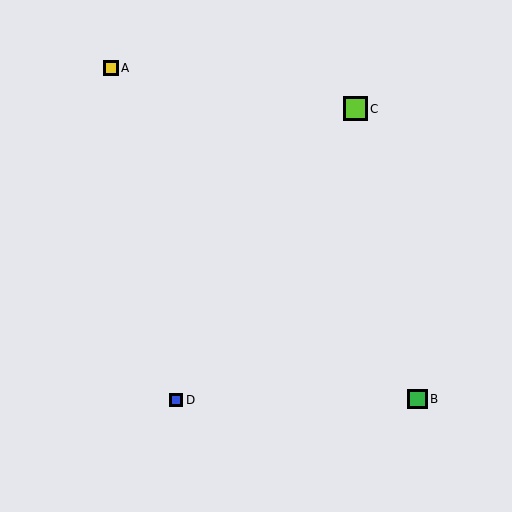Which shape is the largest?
The lime square (labeled C) is the largest.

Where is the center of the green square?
The center of the green square is at (417, 399).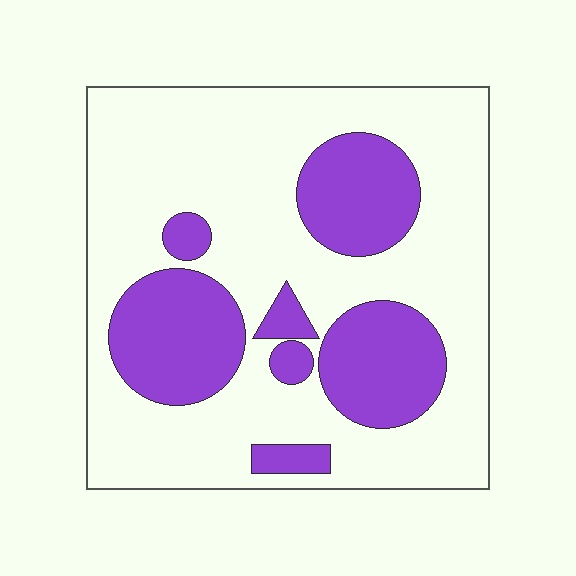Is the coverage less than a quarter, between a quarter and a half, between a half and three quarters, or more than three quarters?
Between a quarter and a half.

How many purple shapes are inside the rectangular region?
7.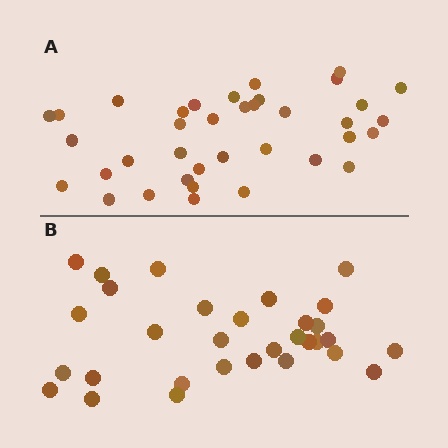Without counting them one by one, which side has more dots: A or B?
Region A (the top region) has more dots.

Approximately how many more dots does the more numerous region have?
Region A has about 6 more dots than region B.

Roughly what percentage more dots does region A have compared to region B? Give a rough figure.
About 20% more.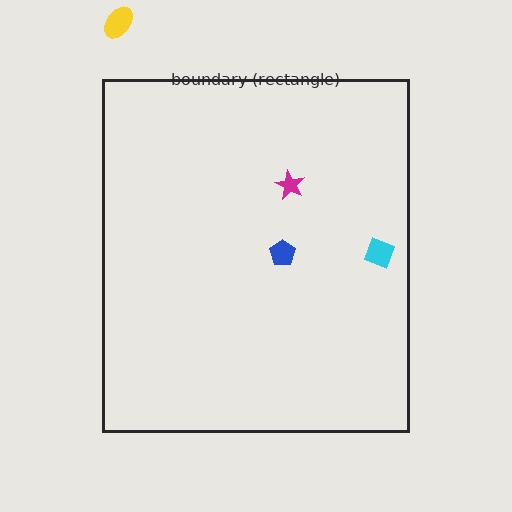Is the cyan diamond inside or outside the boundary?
Inside.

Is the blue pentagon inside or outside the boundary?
Inside.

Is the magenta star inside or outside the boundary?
Inside.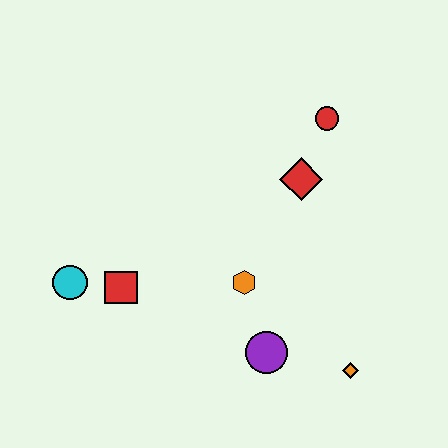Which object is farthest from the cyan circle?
The red circle is farthest from the cyan circle.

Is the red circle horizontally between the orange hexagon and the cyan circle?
No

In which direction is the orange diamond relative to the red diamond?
The orange diamond is below the red diamond.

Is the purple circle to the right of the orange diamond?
No